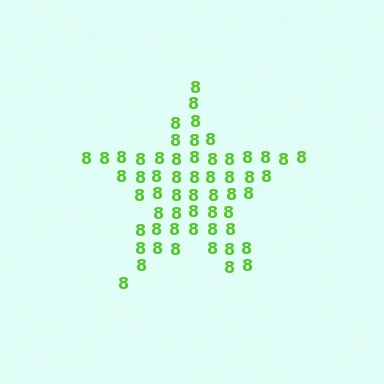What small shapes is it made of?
It is made of small digit 8's.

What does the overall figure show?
The overall figure shows a star.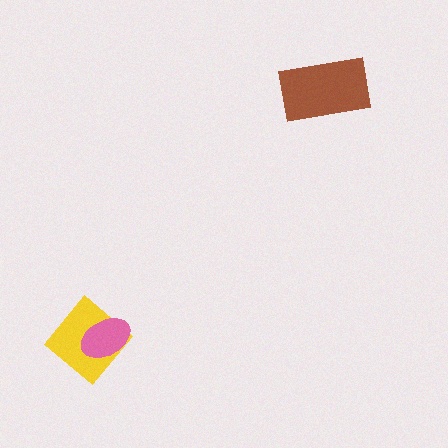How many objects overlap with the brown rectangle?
0 objects overlap with the brown rectangle.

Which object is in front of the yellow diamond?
The pink ellipse is in front of the yellow diamond.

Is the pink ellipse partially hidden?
No, no other shape covers it.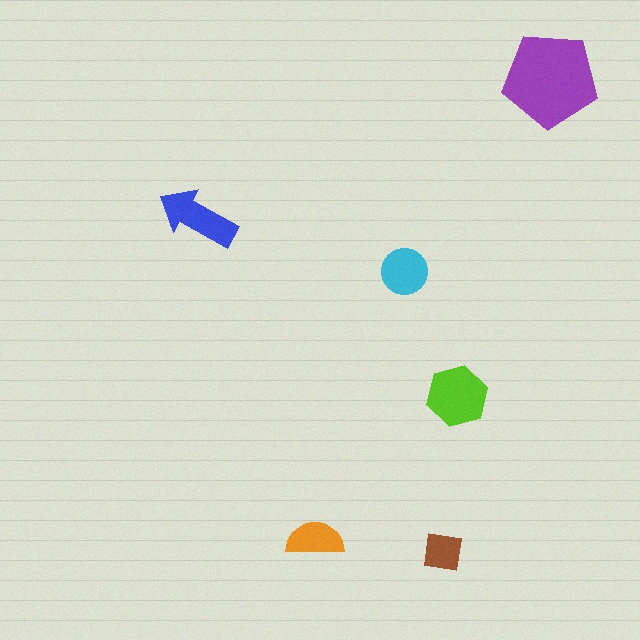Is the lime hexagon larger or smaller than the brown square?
Larger.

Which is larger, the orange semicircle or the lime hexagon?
The lime hexagon.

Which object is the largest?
The purple pentagon.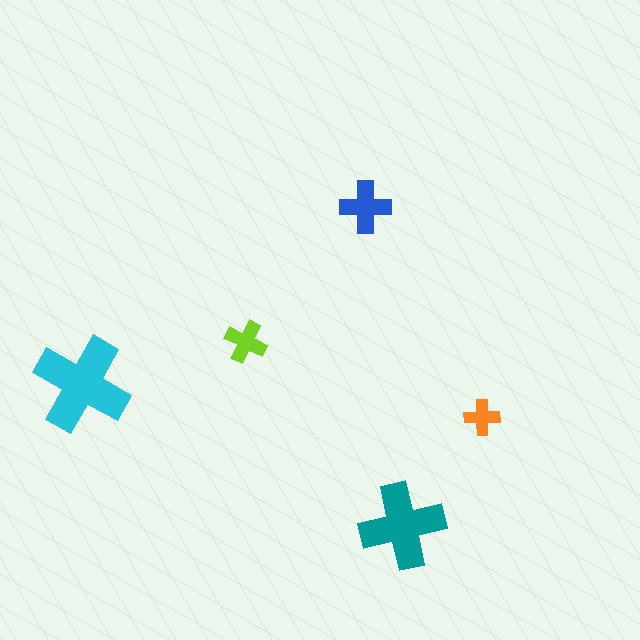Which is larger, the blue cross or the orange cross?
The blue one.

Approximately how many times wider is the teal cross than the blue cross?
About 1.5 times wider.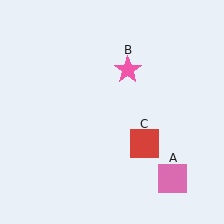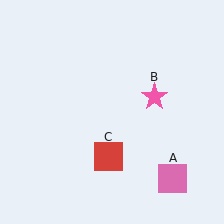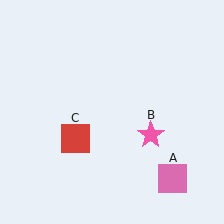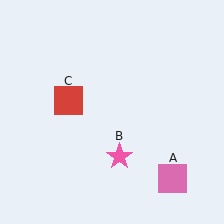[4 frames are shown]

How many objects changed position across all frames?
2 objects changed position: pink star (object B), red square (object C).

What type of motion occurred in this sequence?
The pink star (object B), red square (object C) rotated clockwise around the center of the scene.